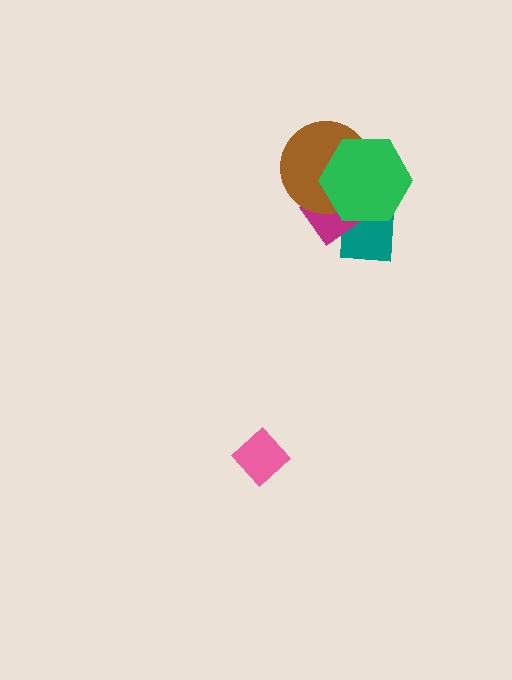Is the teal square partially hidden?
Yes, it is partially covered by another shape.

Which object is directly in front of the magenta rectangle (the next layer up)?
The brown circle is directly in front of the magenta rectangle.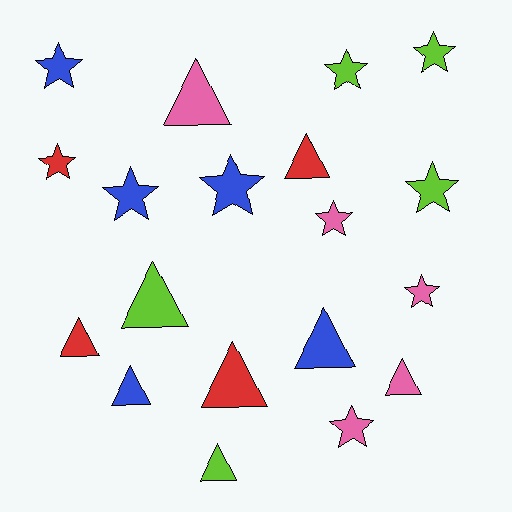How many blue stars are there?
There are 3 blue stars.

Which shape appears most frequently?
Star, with 10 objects.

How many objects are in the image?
There are 19 objects.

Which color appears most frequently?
Pink, with 5 objects.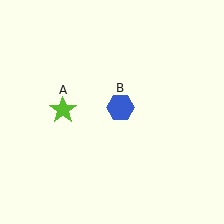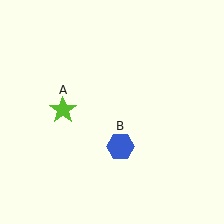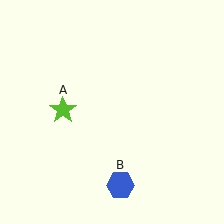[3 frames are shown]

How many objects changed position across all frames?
1 object changed position: blue hexagon (object B).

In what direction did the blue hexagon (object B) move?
The blue hexagon (object B) moved down.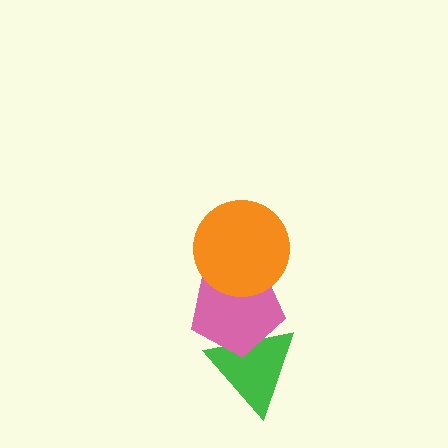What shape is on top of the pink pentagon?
The orange circle is on top of the pink pentagon.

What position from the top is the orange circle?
The orange circle is 1st from the top.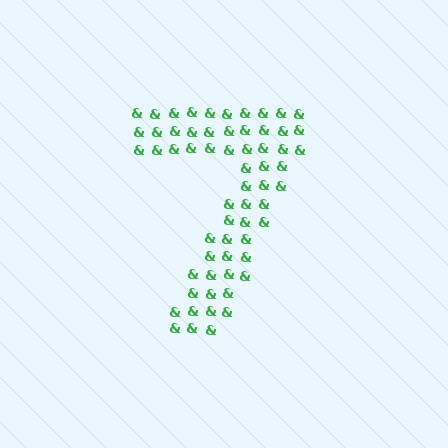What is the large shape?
The large shape is the digit 7.